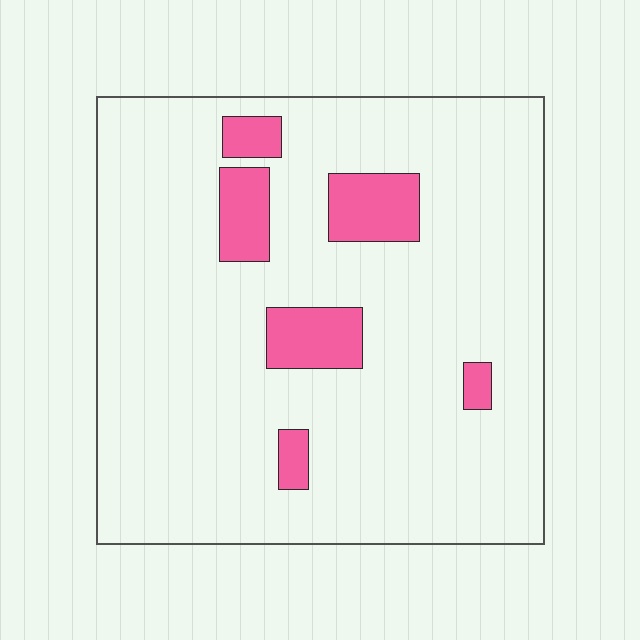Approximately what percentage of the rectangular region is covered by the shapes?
Approximately 10%.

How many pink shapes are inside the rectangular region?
6.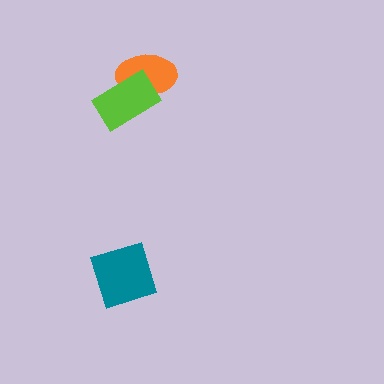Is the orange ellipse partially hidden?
Yes, it is partially covered by another shape.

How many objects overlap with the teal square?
0 objects overlap with the teal square.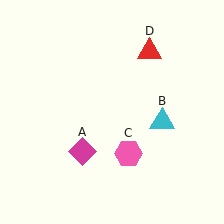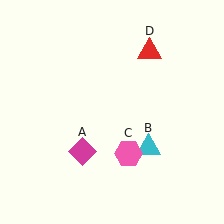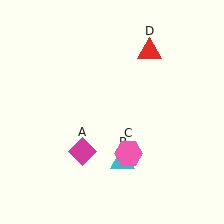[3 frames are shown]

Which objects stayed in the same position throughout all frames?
Magenta diamond (object A) and pink hexagon (object C) and red triangle (object D) remained stationary.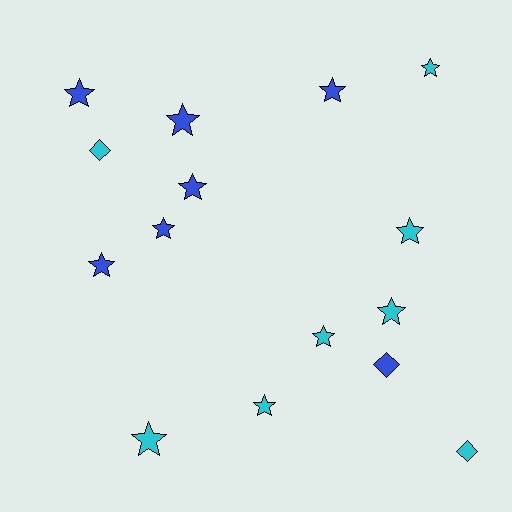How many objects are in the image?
There are 15 objects.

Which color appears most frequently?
Cyan, with 8 objects.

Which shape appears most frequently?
Star, with 12 objects.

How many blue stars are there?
There are 6 blue stars.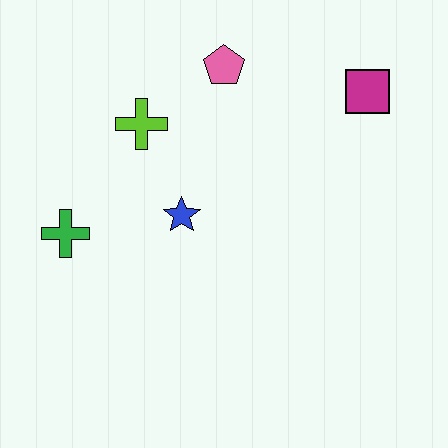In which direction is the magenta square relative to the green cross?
The magenta square is to the right of the green cross.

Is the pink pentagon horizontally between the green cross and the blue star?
No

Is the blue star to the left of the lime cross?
No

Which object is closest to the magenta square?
The pink pentagon is closest to the magenta square.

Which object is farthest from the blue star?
The magenta square is farthest from the blue star.